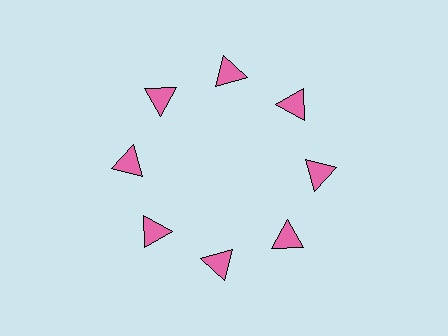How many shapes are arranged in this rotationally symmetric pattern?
There are 8 shapes, arranged in 8 groups of 1.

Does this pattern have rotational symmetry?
Yes, this pattern has 8-fold rotational symmetry. It looks the same after rotating 45 degrees around the center.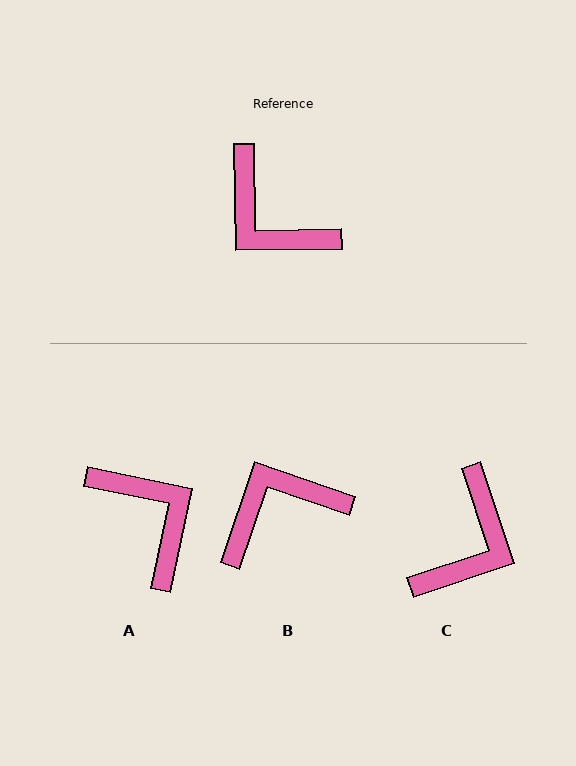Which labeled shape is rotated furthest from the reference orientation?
A, about 167 degrees away.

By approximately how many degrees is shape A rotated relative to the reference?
Approximately 167 degrees counter-clockwise.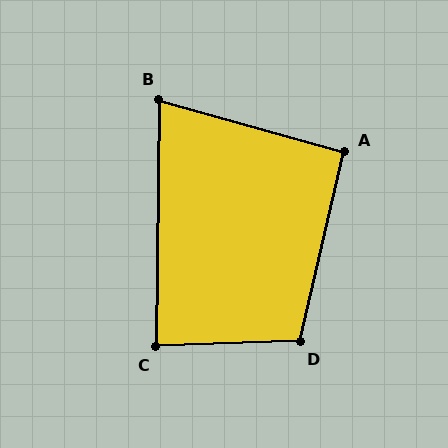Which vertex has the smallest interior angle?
B, at approximately 75 degrees.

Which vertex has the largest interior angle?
D, at approximately 105 degrees.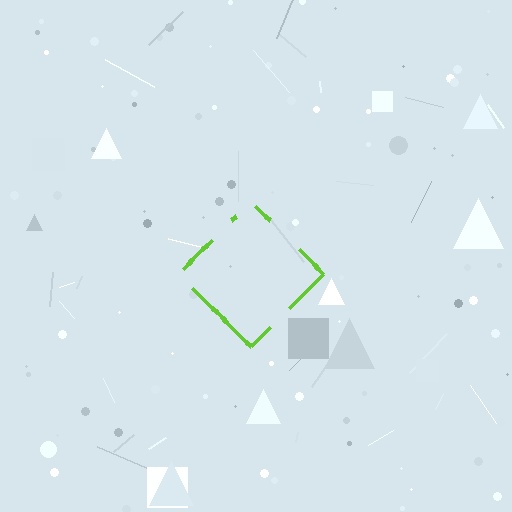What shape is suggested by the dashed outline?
The dashed outline suggests a diamond.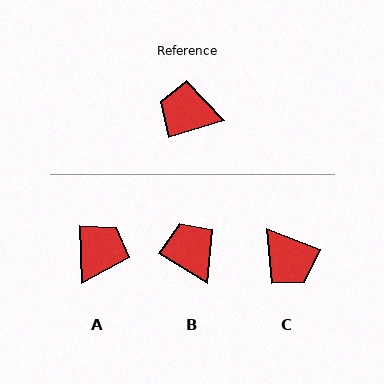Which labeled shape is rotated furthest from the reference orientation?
C, about 142 degrees away.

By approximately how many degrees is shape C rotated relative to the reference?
Approximately 142 degrees counter-clockwise.